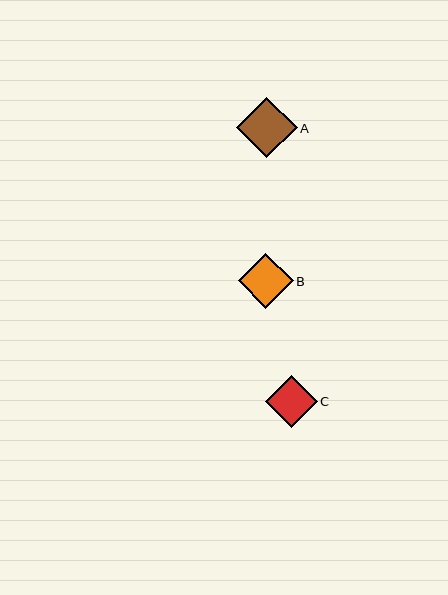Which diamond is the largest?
Diamond A is the largest with a size of approximately 60 pixels.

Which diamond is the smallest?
Diamond C is the smallest with a size of approximately 52 pixels.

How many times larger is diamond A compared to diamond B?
Diamond A is approximately 1.1 times the size of diamond B.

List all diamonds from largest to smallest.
From largest to smallest: A, B, C.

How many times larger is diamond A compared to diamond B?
Diamond A is approximately 1.1 times the size of diamond B.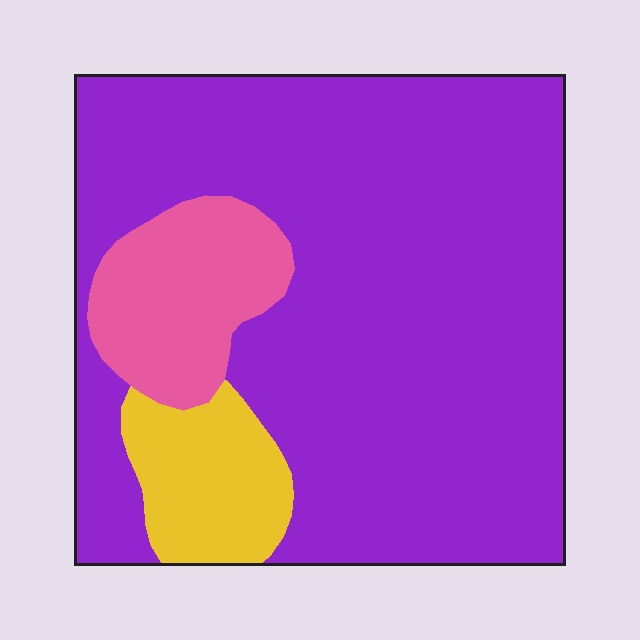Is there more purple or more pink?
Purple.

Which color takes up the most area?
Purple, at roughly 80%.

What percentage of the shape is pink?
Pink covers roughly 10% of the shape.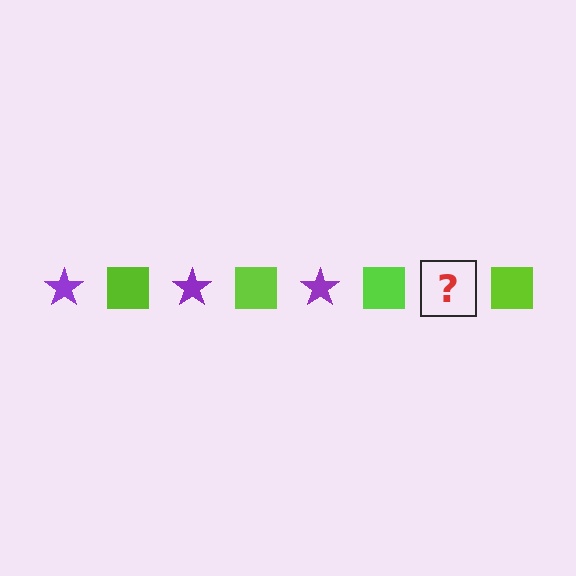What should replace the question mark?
The question mark should be replaced with a purple star.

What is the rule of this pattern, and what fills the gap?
The rule is that the pattern alternates between purple star and lime square. The gap should be filled with a purple star.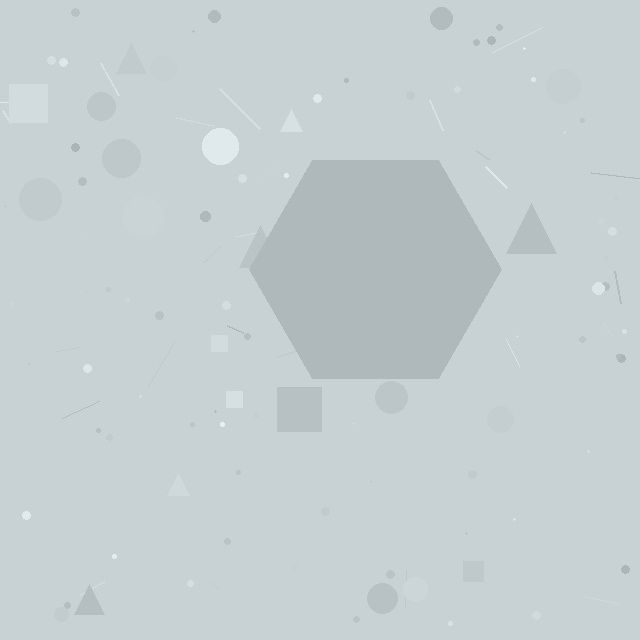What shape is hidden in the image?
A hexagon is hidden in the image.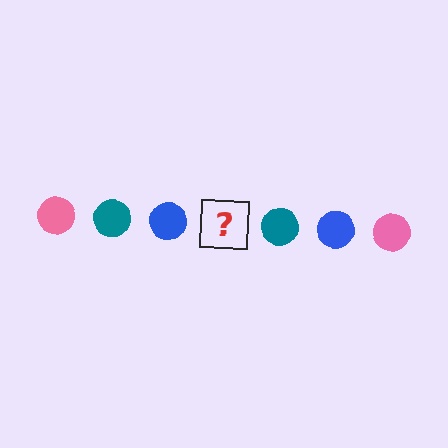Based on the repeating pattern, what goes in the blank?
The blank should be a pink circle.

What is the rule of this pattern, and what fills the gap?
The rule is that the pattern cycles through pink, teal, blue circles. The gap should be filled with a pink circle.